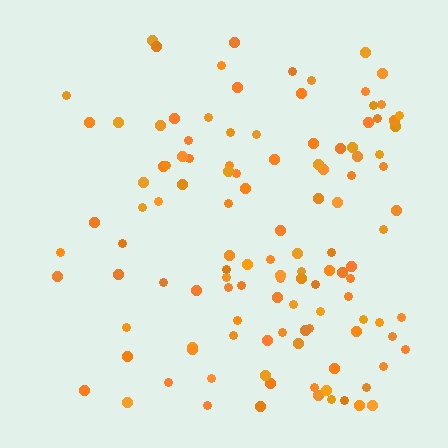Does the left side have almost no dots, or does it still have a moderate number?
Still a moderate number, just noticeably fewer than the right.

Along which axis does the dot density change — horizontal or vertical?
Horizontal.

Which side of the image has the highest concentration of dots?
The right.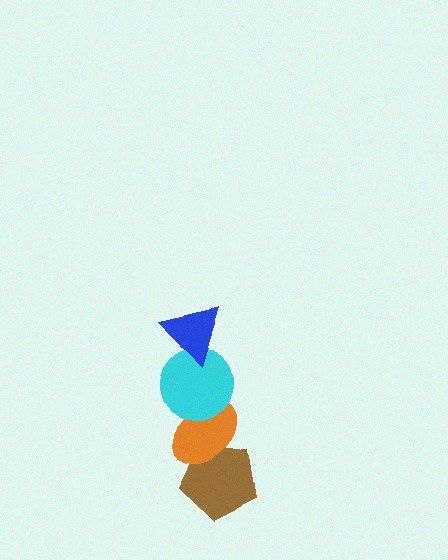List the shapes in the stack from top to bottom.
From top to bottom: the blue triangle, the cyan circle, the orange ellipse, the brown pentagon.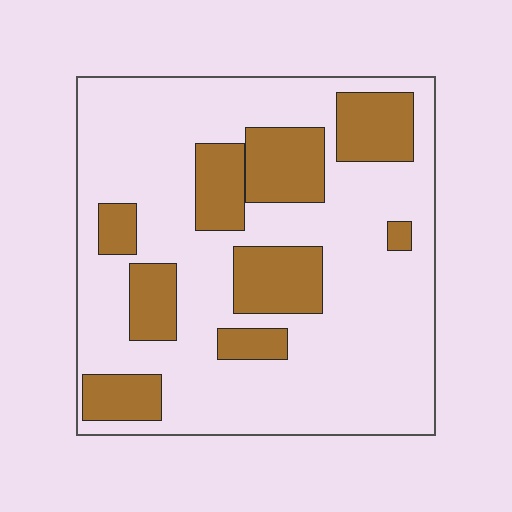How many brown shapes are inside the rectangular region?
9.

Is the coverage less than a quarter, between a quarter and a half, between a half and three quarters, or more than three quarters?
Between a quarter and a half.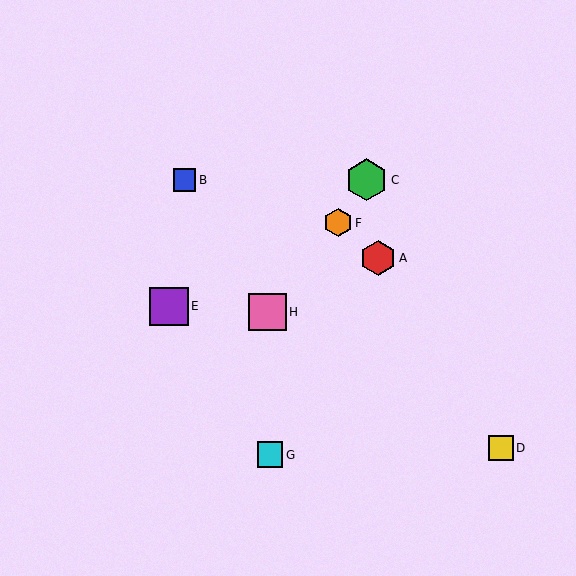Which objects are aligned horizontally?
Objects B, C are aligned horizontally.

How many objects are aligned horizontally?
2 objects (B, C) are aligned horizontally.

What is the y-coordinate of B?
Object B is at y≈180.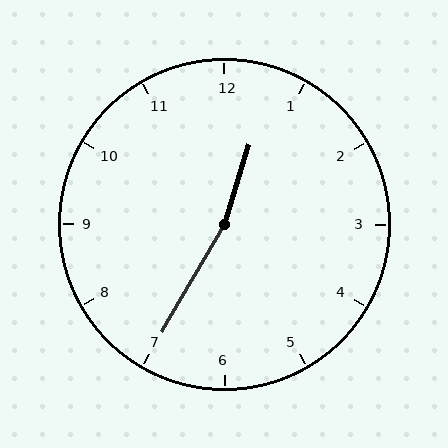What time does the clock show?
12:35.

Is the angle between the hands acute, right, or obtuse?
It is obtuse.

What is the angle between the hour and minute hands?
Approximately 168 degrees.